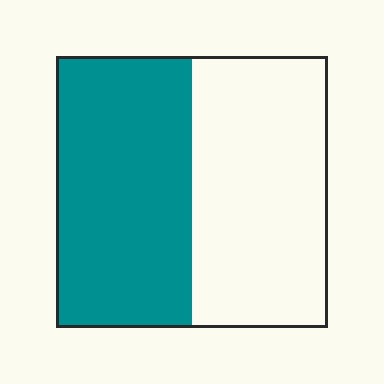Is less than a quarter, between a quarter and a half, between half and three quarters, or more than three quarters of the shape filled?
Between half and three quarters.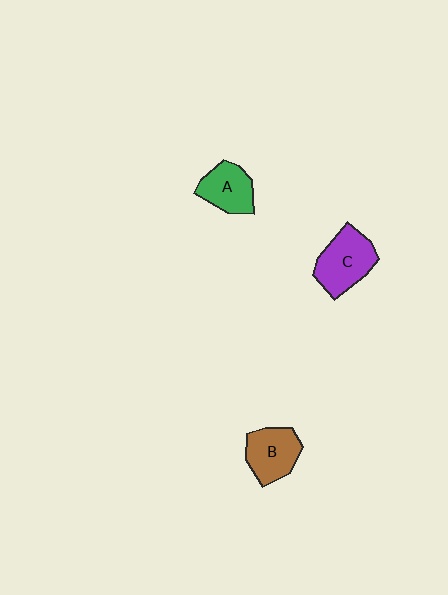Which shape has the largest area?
Shape C (purple).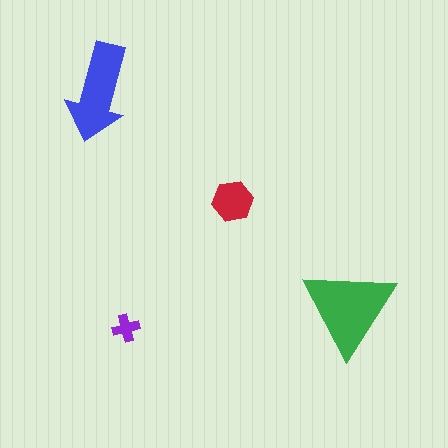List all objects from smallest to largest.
The purple cross, the red hexagon, the blue arrow, the green triangle.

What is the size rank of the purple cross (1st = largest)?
4th.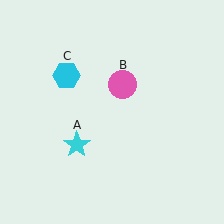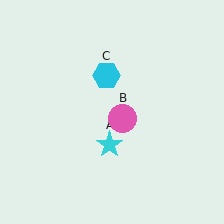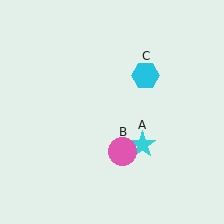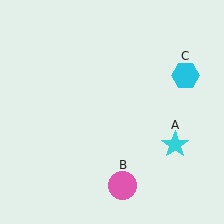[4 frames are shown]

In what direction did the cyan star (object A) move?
The cyan star (object A) moved right.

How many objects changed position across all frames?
3 objects changed position: cyan star (object A), pink circle (object B), cyan hexagon (object C).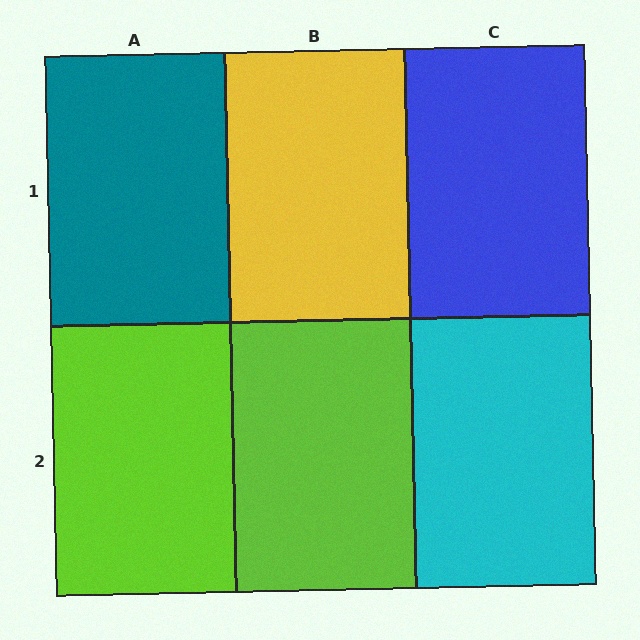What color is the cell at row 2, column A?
Lime.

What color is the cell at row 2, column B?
Lime.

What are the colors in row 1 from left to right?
Teal, yellow, blue.